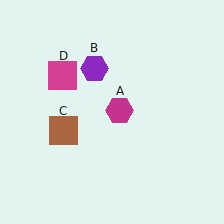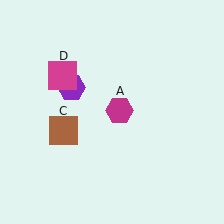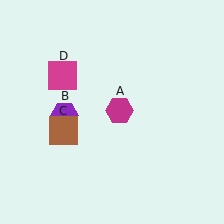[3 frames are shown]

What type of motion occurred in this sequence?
The purple hexagon (object B) rotated counterclockwise around the center of the scene.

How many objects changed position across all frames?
1 object changed position: purple hexagon (object B).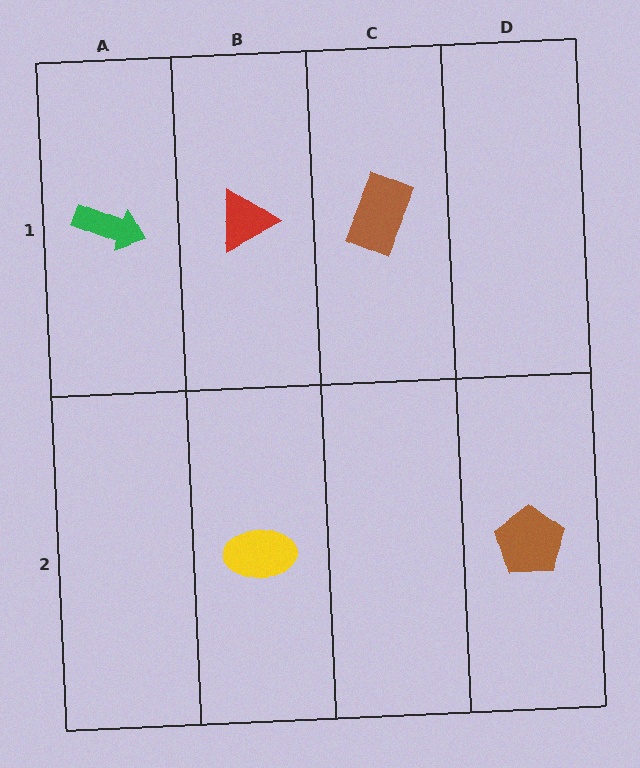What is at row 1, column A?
A green arrow.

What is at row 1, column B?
A red triangle.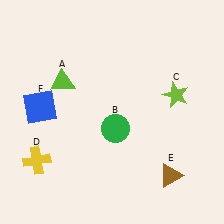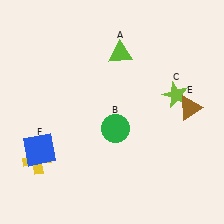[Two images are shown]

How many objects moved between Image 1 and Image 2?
3 objects moved between the two images.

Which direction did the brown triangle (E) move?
The brown triangle (E) moved up.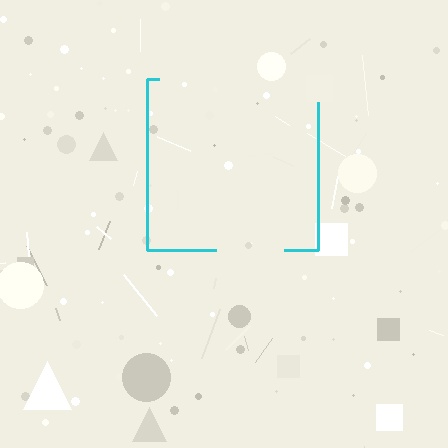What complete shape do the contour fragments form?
The contour fragments form a square.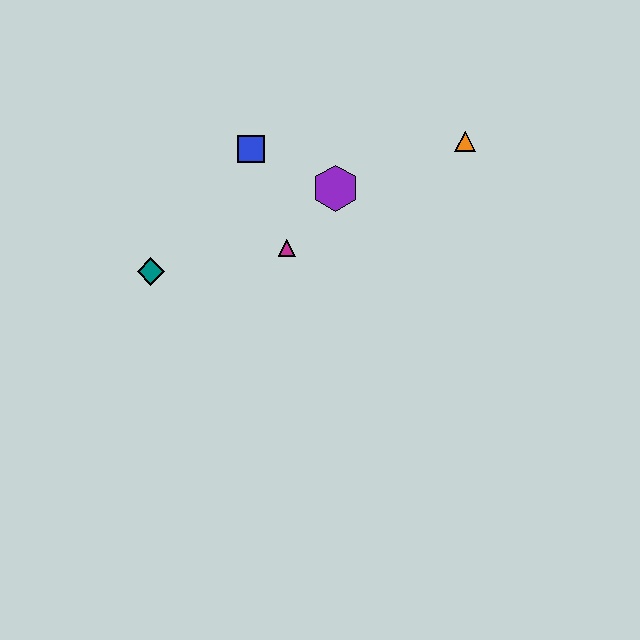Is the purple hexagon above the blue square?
No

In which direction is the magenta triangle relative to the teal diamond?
The magenta triangle is to the right of the teal diamond.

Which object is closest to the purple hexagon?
The magenta triangle is closest to the purple hexagon.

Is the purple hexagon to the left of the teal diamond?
No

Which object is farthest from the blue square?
The orange triangle is farthest from the blue square.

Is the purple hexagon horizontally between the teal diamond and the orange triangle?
Yes